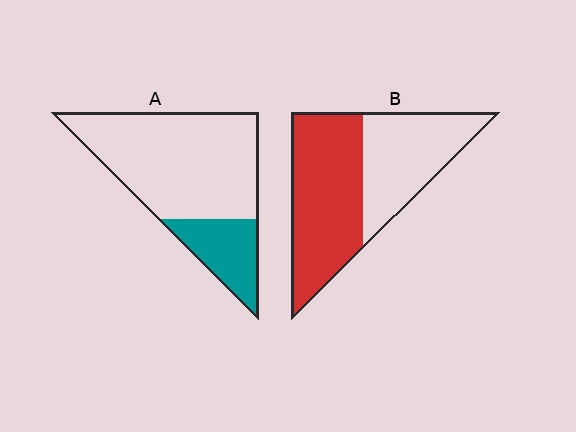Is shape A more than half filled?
No.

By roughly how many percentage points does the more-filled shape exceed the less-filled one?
By roughly 35 percentage points (B over A).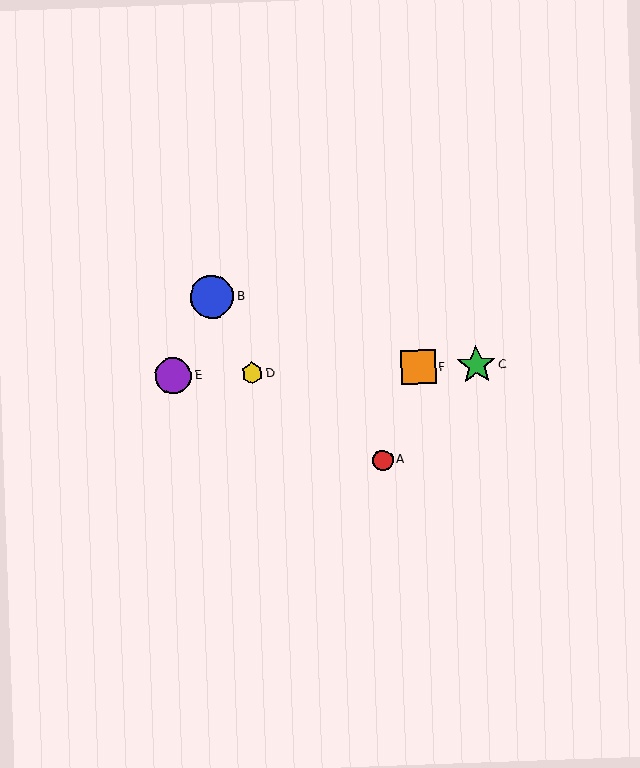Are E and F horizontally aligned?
Yes, both are at y≈376.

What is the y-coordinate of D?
Object D is at y≈373.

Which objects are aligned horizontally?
Objects C, D, E, F are aligned horizontally.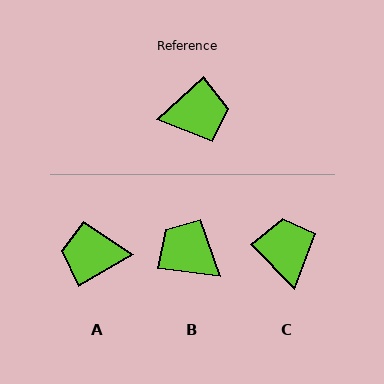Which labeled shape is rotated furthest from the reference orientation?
A, about 168 degrees away.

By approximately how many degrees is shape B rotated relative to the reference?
Approximately 130 degrees counter-clockwise.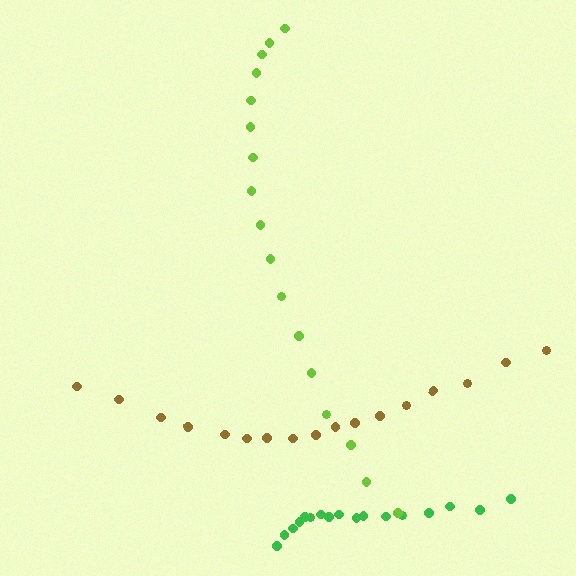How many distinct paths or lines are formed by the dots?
There are 3 distinct paths.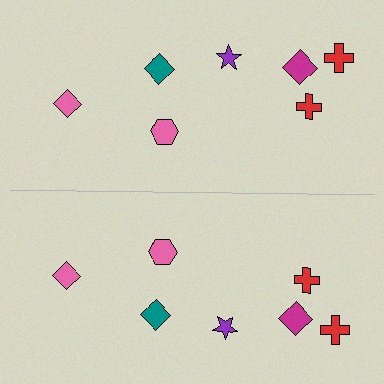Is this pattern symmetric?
Yes, this pattern has bilateral (reflection) symmetry.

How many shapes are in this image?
There are 14 shapes in this image.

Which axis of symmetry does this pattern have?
The pattern has a horizontal axis of symmetry running through the center of the image.